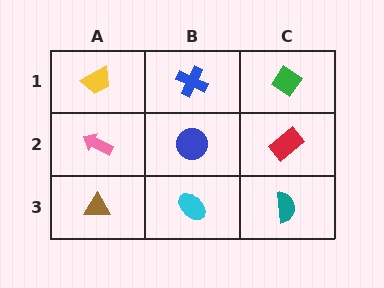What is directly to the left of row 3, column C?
A cyan ellipse.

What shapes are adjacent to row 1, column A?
A pink arrow (row 2, column A), a blue cross (row 1, column B).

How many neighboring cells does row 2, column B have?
4.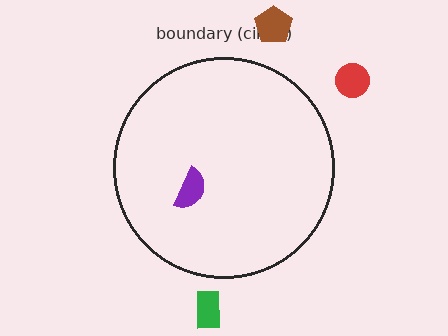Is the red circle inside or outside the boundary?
Outside.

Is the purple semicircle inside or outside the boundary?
Inside.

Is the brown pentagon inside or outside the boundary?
Outside.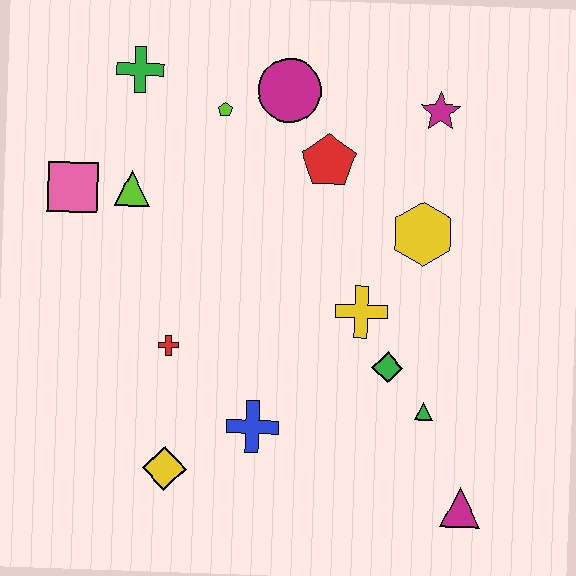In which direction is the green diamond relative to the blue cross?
The green diamond is to the right of the blue cross.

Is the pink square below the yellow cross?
No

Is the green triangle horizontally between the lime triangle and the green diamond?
No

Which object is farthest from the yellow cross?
The green cross is farthest from the yellow cross.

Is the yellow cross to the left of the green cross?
No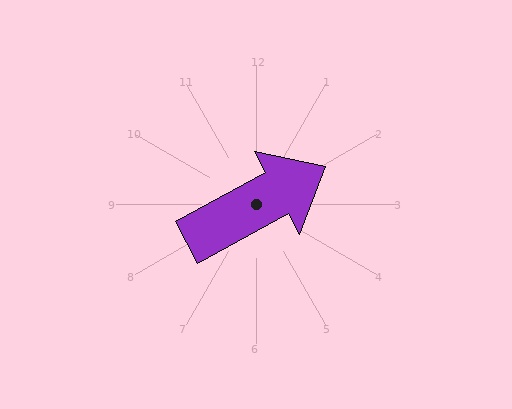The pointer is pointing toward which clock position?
Roughly 2 o'clock.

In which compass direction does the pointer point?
Northeast.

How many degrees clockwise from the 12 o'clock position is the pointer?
Approximately 61 degrees.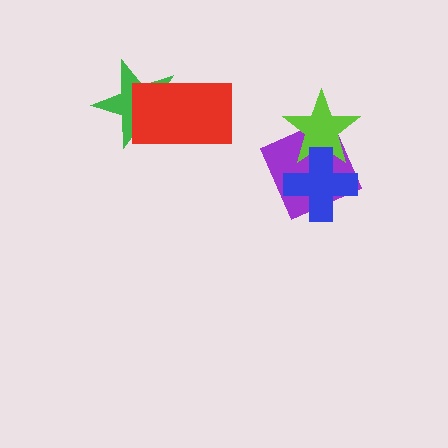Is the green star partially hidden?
Yes, it is partially covered by another shape.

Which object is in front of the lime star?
The blue cross is in front of the lime star.